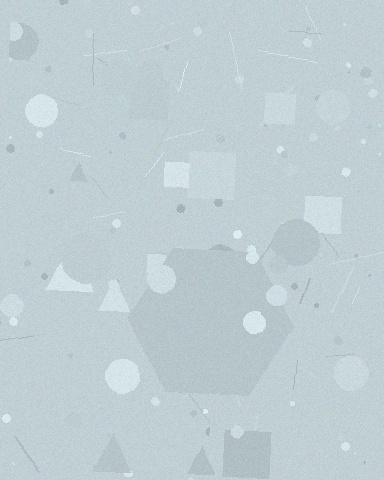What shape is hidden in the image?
A hexagon is hidden in the image.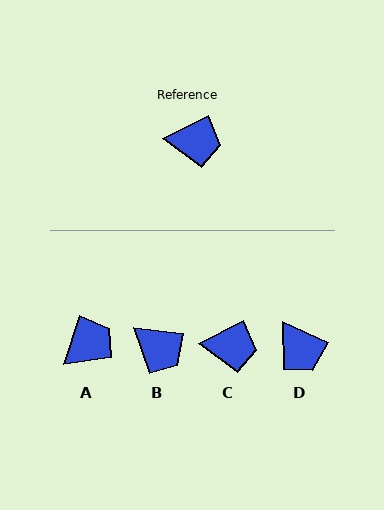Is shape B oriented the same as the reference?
No, it is off by about 33 degrees.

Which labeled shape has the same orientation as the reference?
C.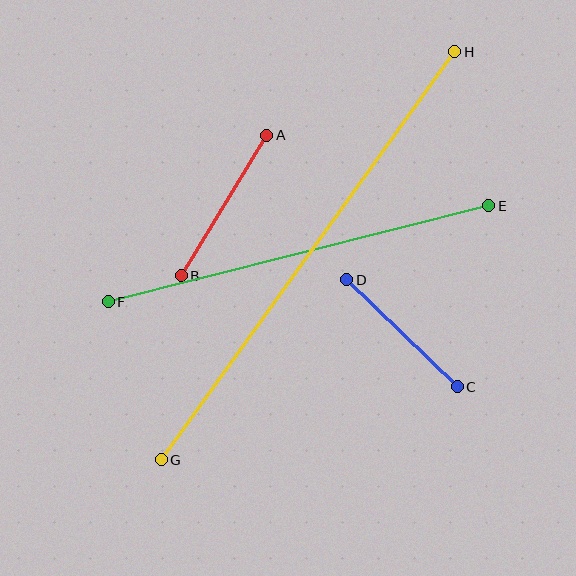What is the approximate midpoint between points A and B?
The midpoint is at approximately (224, 205) pixels.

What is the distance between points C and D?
The distance is approximately 154 pixels.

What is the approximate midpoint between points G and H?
The midpoint is at approximately (308, 256) pixels.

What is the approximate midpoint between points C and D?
The midpoint is at approximately (402, 333) pixels.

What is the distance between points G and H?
The distance is approximately 503 pixels.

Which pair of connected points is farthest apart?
Points G and H are farthest apart.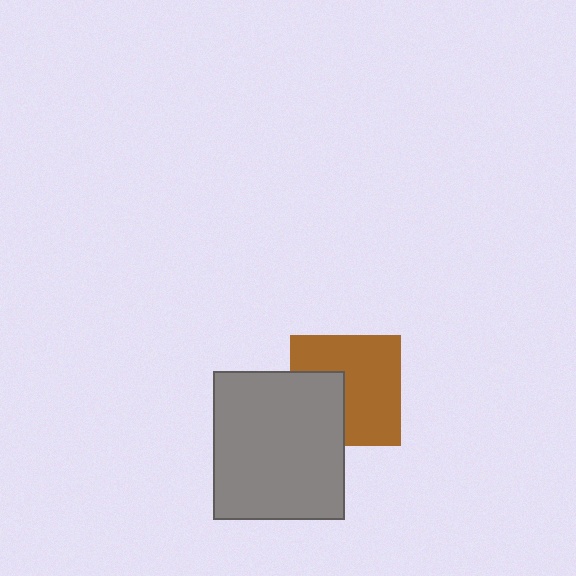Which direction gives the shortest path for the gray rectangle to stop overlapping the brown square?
Moving left gives the shortest separation.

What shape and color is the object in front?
The object in front is a gray rectangle.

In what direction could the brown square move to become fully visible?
The brown square could move right. That would shift it out from behind the gray rectangle entirely.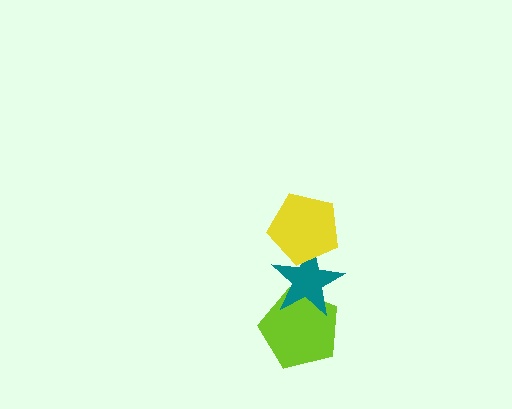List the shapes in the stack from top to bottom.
From top to bottom: the yellow pentagon, the teal star, the lime pentagon.